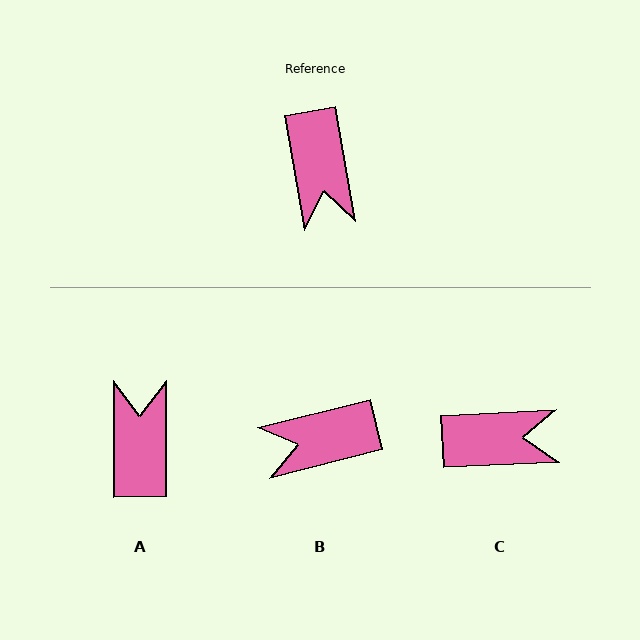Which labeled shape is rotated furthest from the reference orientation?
A, about 170 degrees away.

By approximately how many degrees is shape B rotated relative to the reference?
Approximately 86 degrees clockwise.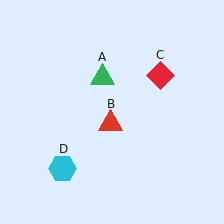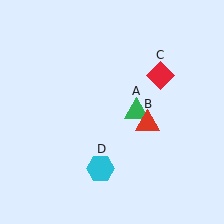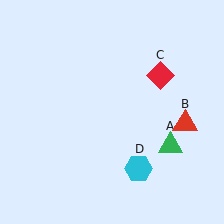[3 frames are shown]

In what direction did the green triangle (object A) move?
The green triangle (object A) moved down and to the right.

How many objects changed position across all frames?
3 objects changed position: green triangle (object A), red triangle (object B), cyan hexagon (object D).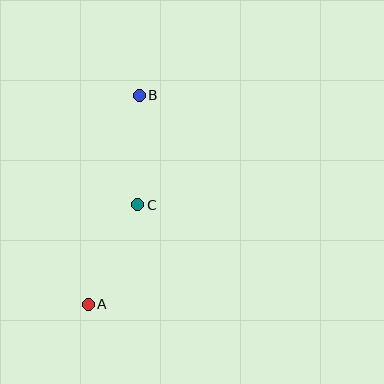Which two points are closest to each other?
Points B and C are closest to each other.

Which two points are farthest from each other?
Points A and B are farthest from each other.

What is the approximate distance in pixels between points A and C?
The distance between A and C is approximately 111 pixels.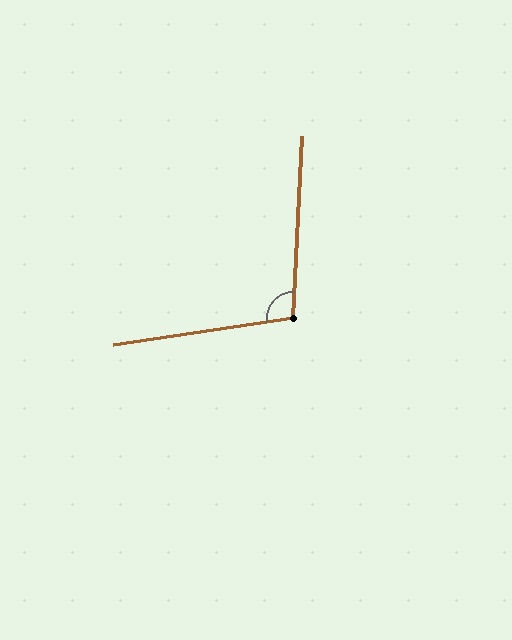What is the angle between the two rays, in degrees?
Approximately 101 degrees.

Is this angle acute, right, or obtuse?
It is obtuse.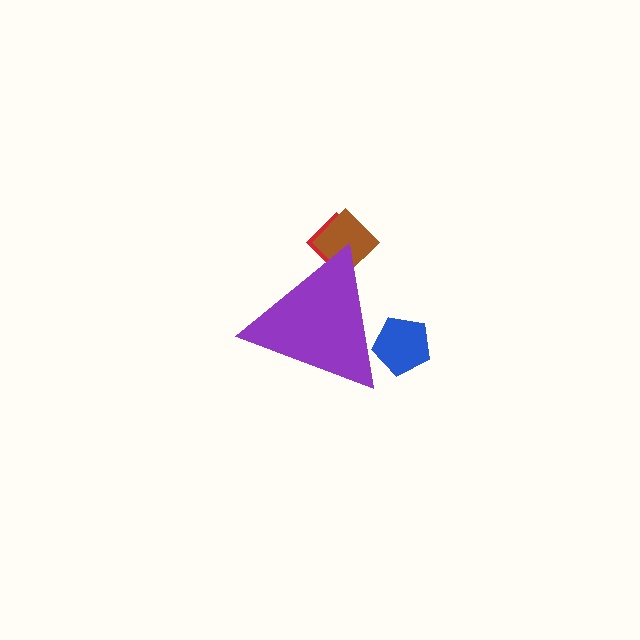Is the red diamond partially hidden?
Yes, the red diamond is partially hidden behind the purple triangle.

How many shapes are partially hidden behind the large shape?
3 shapes are partially hidden.